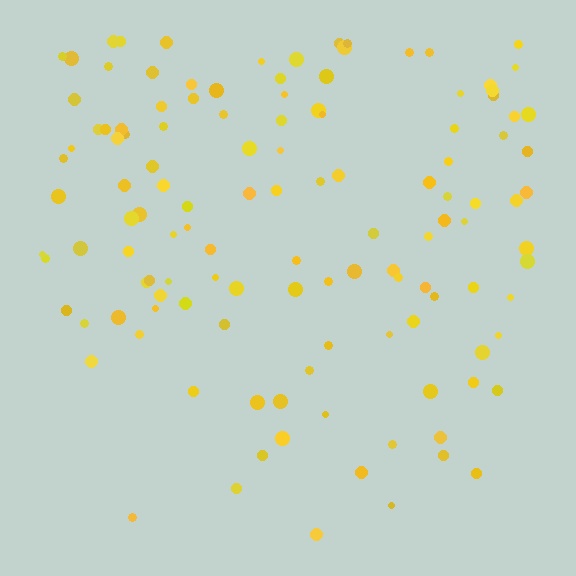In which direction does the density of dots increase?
From bottom to top, with the top side densest.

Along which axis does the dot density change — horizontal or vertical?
Vertical.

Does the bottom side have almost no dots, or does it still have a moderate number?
Still a moderate number, just noticeably fewer than the top.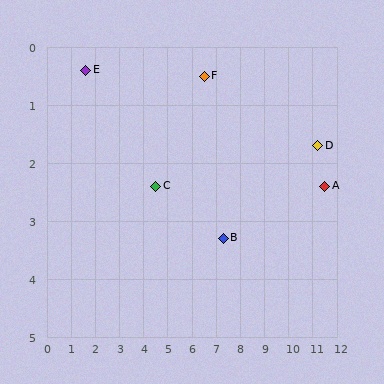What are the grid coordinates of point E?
Point E is at approximately (1.6, 0.4).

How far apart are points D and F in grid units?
Points D and F are about 4.9 grid units apart.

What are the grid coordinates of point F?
Point F is at approximately (6.5, 0.5).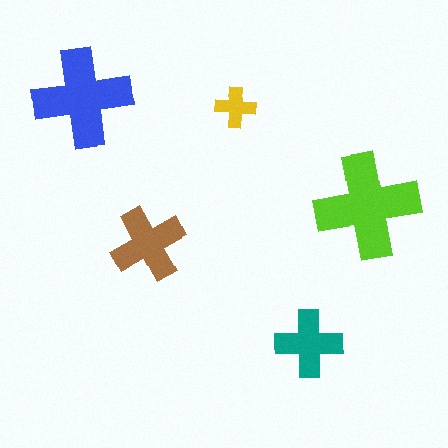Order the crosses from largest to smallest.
the lime one, the blue one, the brown one, the teal one, the yellow one.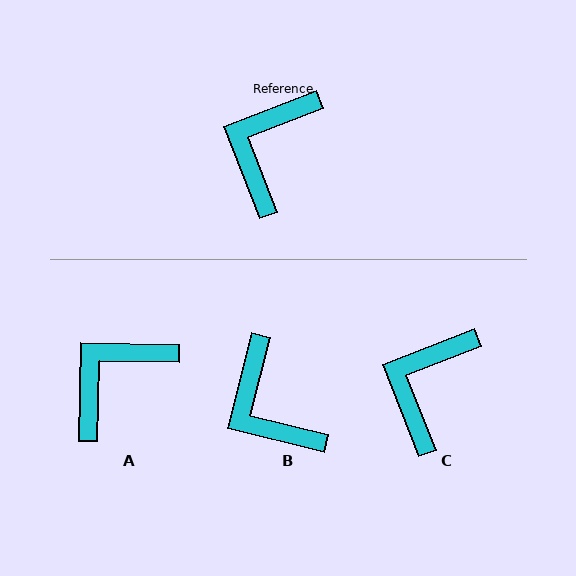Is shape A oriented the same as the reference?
No, it is off by about 22 degrees.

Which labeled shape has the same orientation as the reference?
C.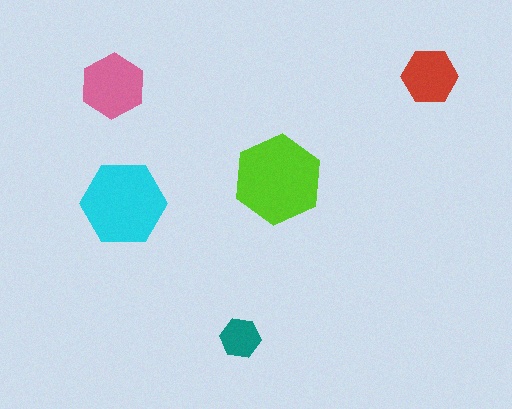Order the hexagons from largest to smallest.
the lime one, the cyan one, the pink one, the red one, the teal one.